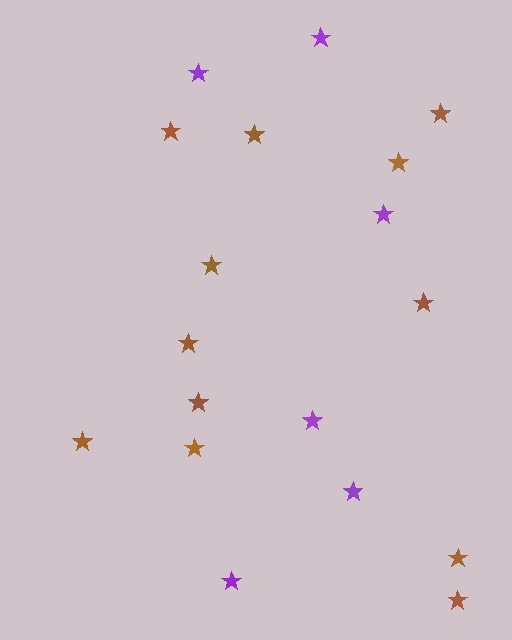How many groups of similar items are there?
There are 2 groups: one group of brown stars (12) and one group of purple stars (6).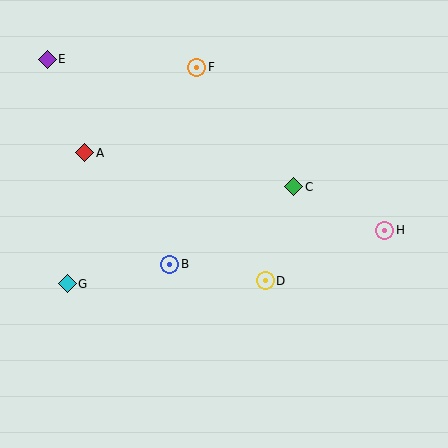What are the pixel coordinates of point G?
Point G is at (67, 284).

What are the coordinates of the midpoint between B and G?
The midpoint between B and G is at (118, 274).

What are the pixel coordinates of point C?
Point C is at (294, 187).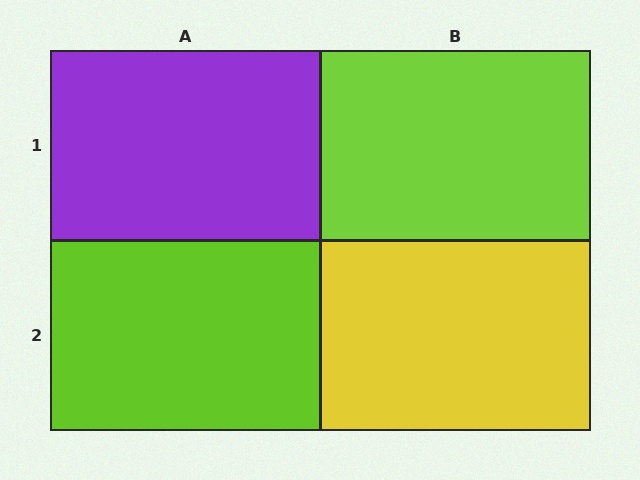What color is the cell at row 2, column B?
Yellow.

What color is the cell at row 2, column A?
Lime.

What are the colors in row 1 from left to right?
Purple, lime.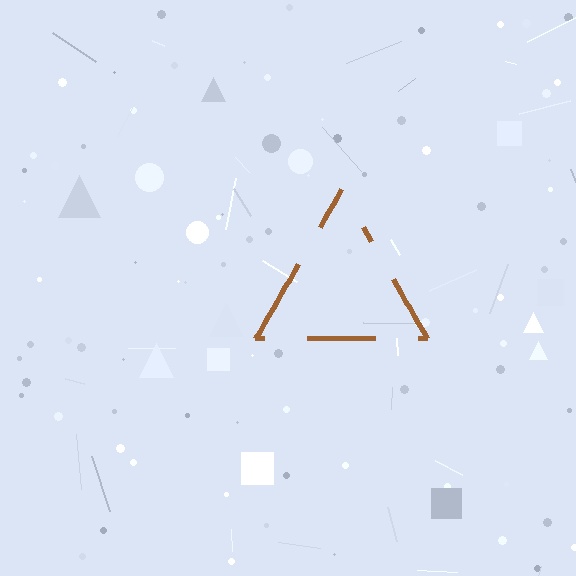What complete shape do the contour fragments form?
The contour fragments form a triangle.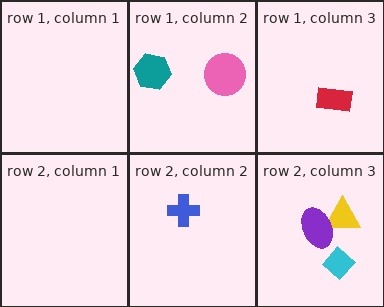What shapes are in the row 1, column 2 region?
The teal hexagon, the pink circle.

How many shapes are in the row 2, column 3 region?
3.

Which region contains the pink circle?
The row 1, column 2 region.